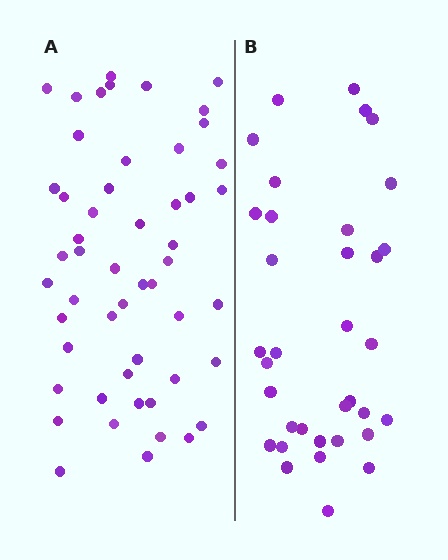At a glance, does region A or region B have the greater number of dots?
Region A (the left region) has more dots.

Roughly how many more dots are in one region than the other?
Region A has approximately 15 more dots than region B.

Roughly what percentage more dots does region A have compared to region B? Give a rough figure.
About 50% more.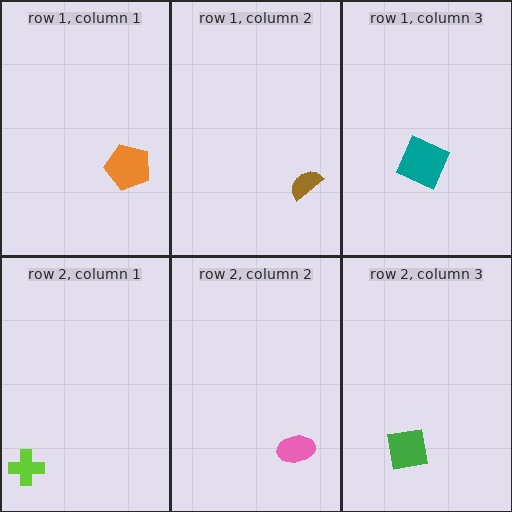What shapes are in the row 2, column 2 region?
The pink ellipse.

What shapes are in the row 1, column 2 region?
The brown semicircle.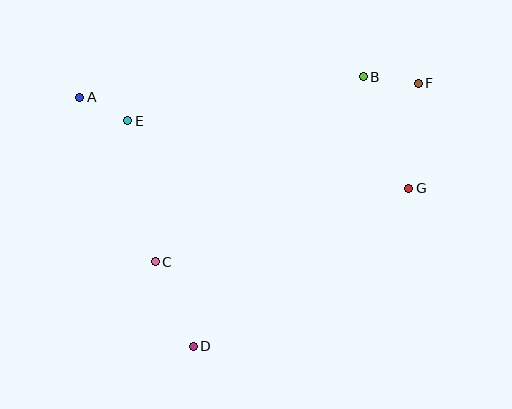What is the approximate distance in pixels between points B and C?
The distance between B and C is approximately 278 pixels.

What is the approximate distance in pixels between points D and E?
The distance between D and E is approximately 235 pixels.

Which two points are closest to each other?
Points A and E are closest to each other.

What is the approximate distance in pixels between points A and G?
The distance between A and G is approximately 341 pixels.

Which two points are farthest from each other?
Points D and F are farthest from each other.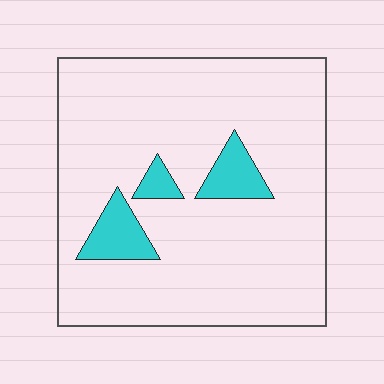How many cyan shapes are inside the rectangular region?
3.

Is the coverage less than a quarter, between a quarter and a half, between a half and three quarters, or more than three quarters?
Less than a quarter.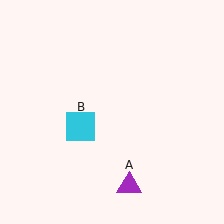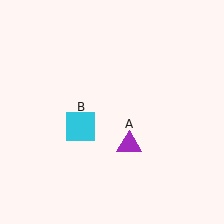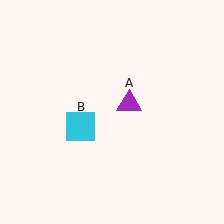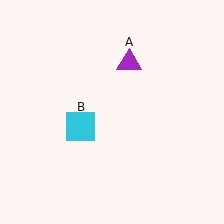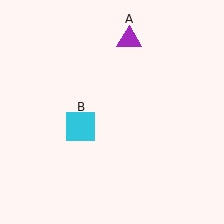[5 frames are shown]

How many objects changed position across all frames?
1 object changed position: purple triangle (object A).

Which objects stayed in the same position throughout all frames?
Cyan square (object B) remained stationary.